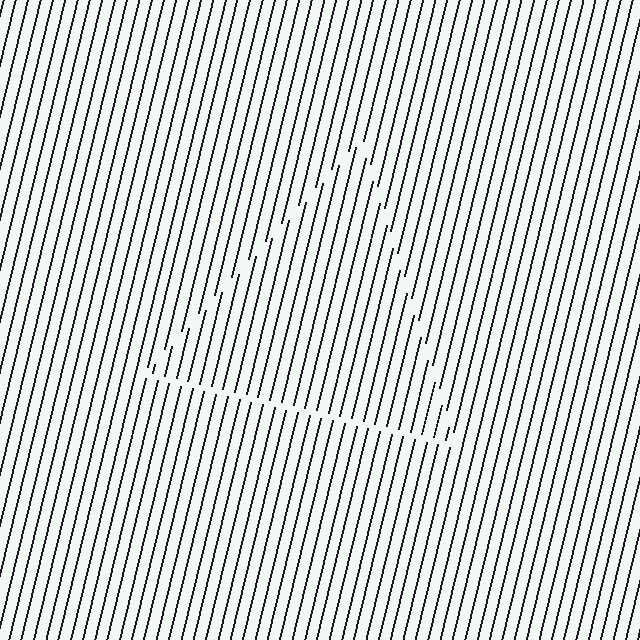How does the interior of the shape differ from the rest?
The interior of the shape contains the same grating, shifted by half a period — the contour is defined by the phase discontinuity where line-ends from the inner and outer gratings abut.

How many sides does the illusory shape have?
3 sides — the line-ends trace a triangle.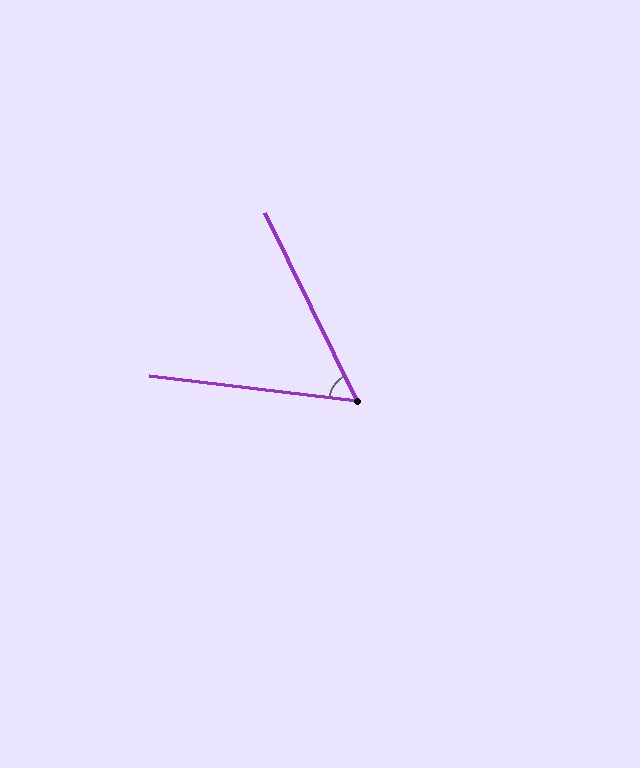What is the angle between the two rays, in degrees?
Approximately 57 degrees.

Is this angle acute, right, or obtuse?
It is acute.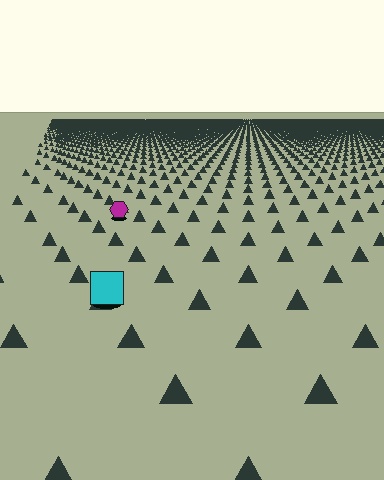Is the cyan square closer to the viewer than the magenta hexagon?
Yes. The cyan square is closer — you can tell from the texture gradient: the ground texture is coarser near it.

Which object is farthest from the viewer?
The magenta hexagon is farthest from the viewer. It appears smaller and the ground texture around it is denser.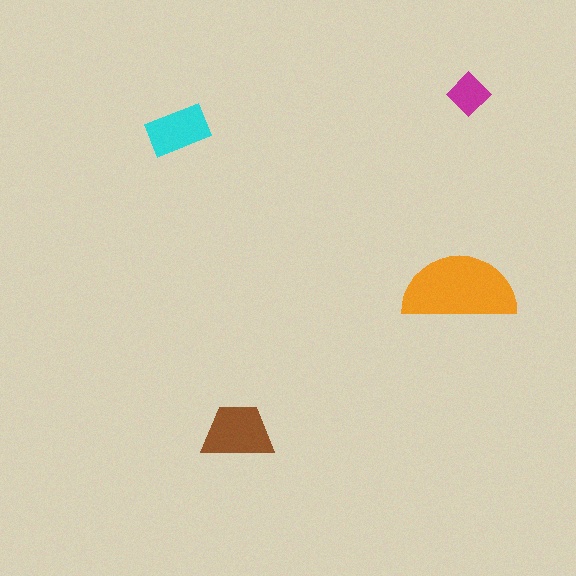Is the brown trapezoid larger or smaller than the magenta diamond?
Larger.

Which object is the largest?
The orange semicircle.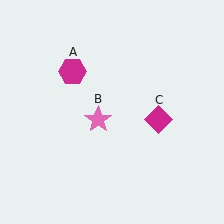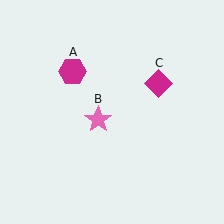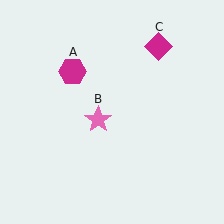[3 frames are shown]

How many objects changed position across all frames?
1 object changed position: magenta diamond (object C).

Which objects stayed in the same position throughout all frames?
Magenta hexagon (object A) and pink star (object B) remained stationary.